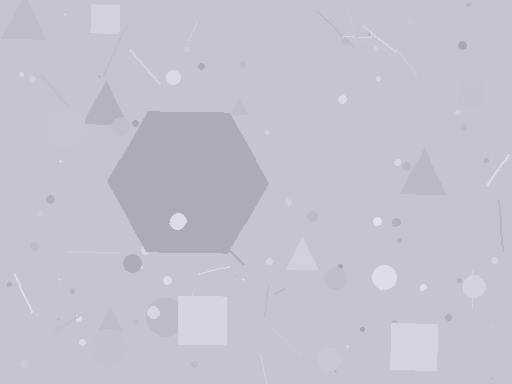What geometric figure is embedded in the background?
A hexagon is embedded in the background.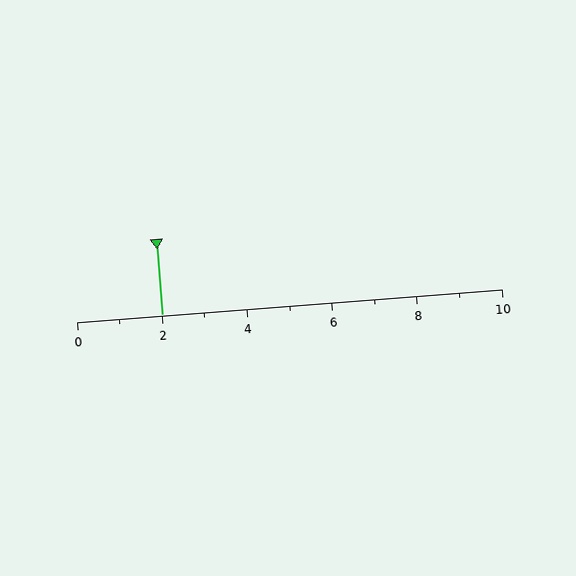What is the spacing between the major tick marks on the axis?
The major ticks are spaced 2 apart.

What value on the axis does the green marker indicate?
The marker indicates approximately 2.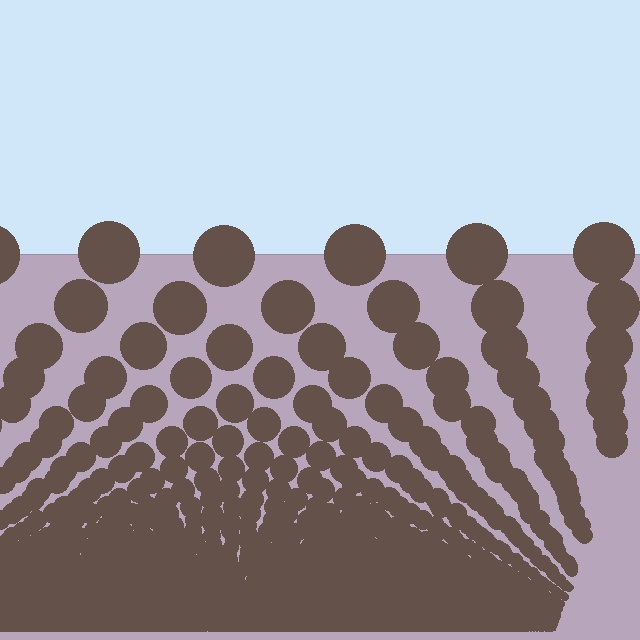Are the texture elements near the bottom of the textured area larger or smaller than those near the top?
Smaller. The gradient is inverted — elements near the bottom are smaller and denser.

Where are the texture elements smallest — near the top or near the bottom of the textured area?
Near the bottom.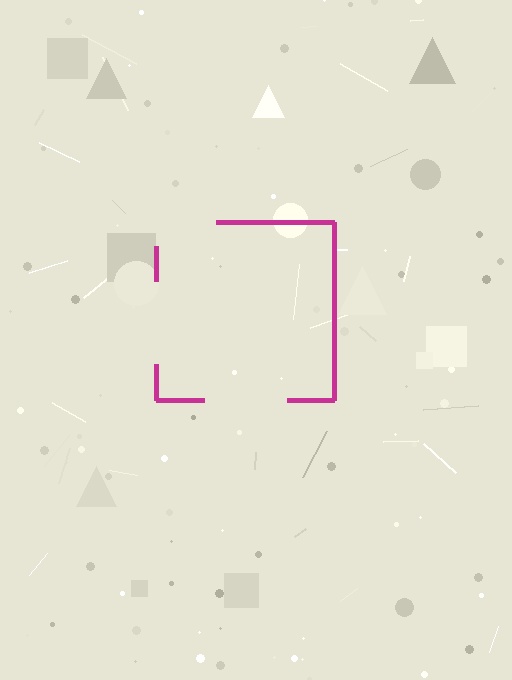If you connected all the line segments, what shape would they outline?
They would outline a square.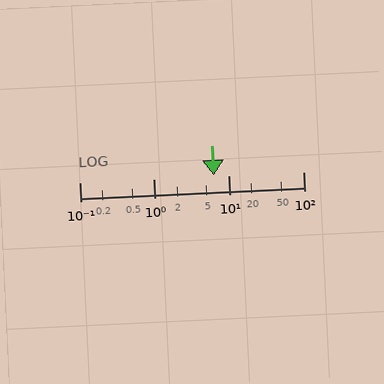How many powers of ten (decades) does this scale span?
The scale spans 3 decades, from 0.1 to 100.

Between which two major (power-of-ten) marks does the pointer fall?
The pointer is between 1 and 10.